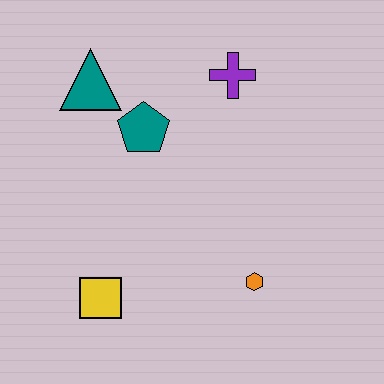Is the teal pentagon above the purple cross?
No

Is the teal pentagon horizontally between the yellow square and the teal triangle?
No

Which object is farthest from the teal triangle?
The orange hexagon is farthest from the teal triangle.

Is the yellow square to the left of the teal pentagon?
Yes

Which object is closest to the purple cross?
The teal pentagon is closest to the purple cross.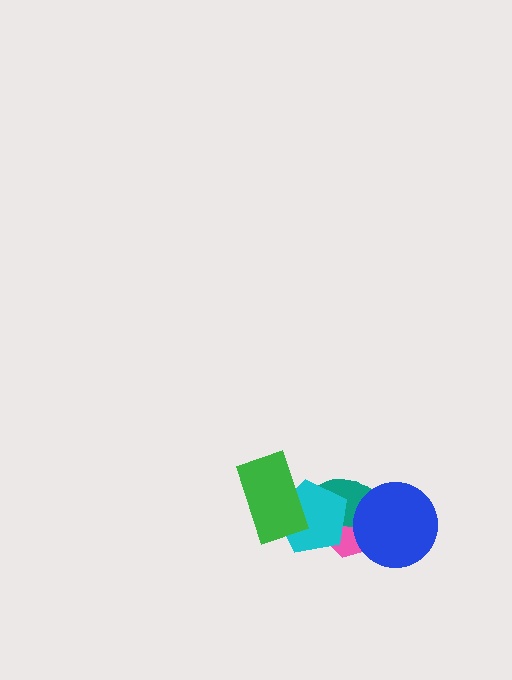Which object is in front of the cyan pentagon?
The green rectangle is in front of the cyan pentagon.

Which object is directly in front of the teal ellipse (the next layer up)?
The cyan pentagon is directly in front of the teal ellipse.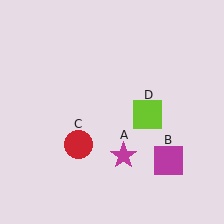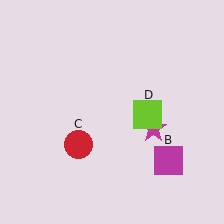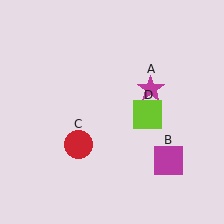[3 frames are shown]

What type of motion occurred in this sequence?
The magenta star (object A) rotated counterclockwise around the center of the scene.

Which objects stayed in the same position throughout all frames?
Magenta square (object B) and red circle (object C) and lime square (object D) remained stationary.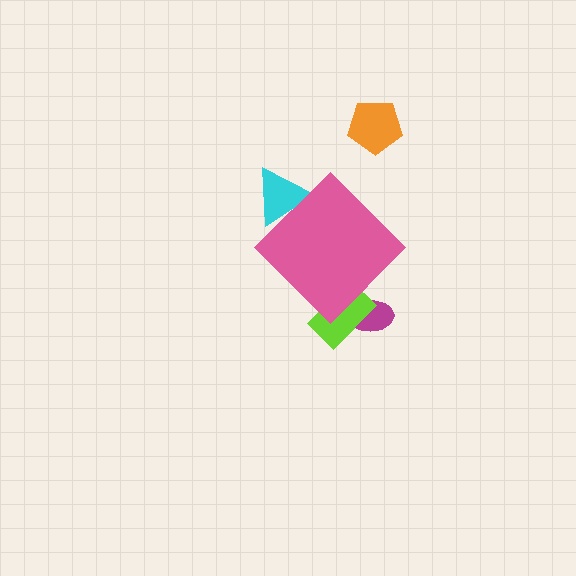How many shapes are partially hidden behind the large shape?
3 shapes are partially hidden.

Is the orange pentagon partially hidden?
No, the orange pentagon is fully visible.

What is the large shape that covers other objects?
A pink diamond.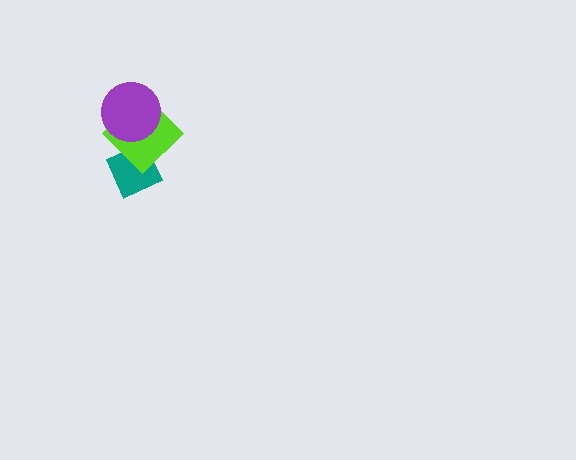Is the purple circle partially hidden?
No, no other shape covers it.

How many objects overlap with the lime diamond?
2 objects overlap with the lime diamond.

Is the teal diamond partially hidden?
Yes, it is partially covered by another shape.